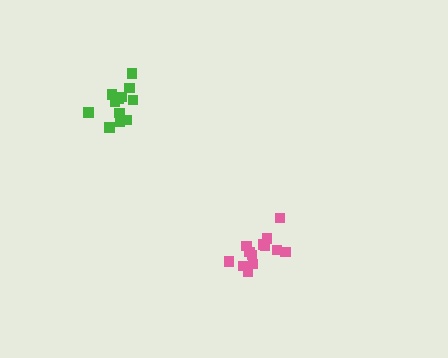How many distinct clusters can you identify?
There are 2 distinct clusters.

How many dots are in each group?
Group 1: 12 dots, Group 2: 13 dots (25 total).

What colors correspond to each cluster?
The clusters are colored: green, pink.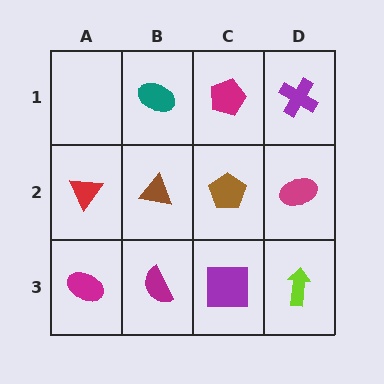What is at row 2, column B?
A brown triangle.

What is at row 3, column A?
A magenta ellipse.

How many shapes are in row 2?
4 shapes.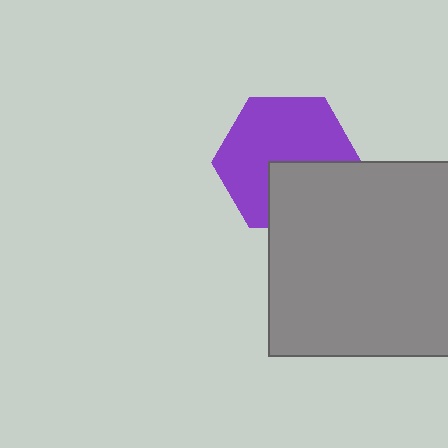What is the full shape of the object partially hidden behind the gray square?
The partially hidden object is a purple hexagon.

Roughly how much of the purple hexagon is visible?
Most of it is visible (roughly 66%).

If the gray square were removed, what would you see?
You would see the complete purple hexagon.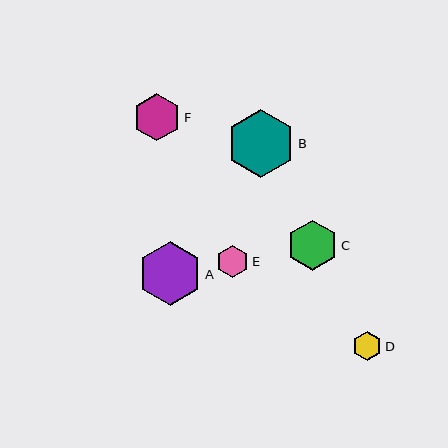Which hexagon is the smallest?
Hexagon D is the smallest with a size of approximately 29 pixels.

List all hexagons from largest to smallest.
From largest to smallest: B, A, C, F, E, D.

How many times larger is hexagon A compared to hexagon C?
Hexagon A is approximately 1.3 times the size of hexagon C.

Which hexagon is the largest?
Hexagon B is the largest with a size of approximately 68 pixels.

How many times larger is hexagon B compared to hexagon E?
Hexagon B is approximately 2.1 times the size of hexagon E.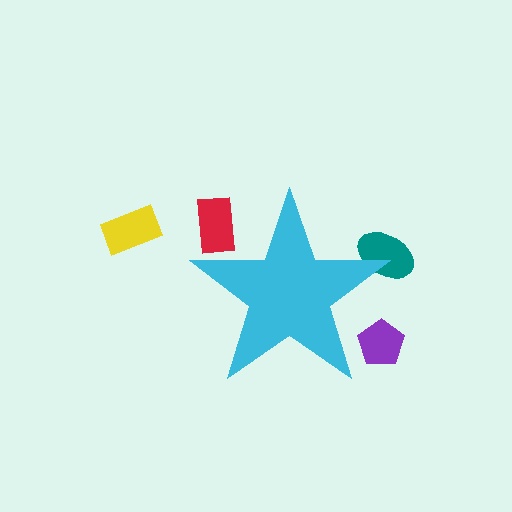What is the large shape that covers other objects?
A cyan star.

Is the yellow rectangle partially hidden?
No, the yellow rectangle is fully visible.